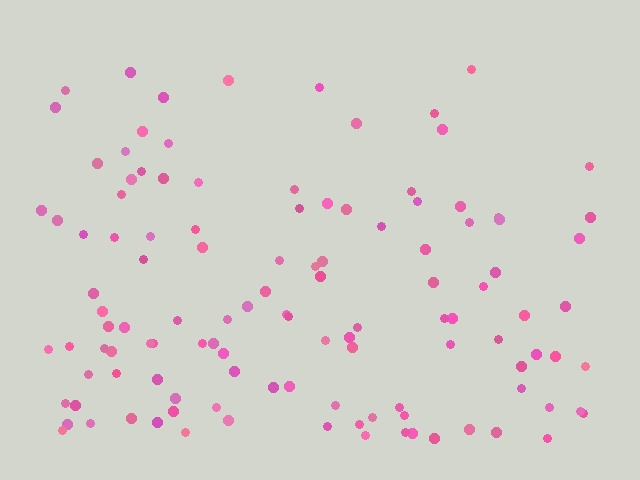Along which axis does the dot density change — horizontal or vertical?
Vertical.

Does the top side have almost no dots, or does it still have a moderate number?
Still a moderate number, just noticeably fewer than the bottom.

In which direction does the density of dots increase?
From top to bottom, with the bottom side densest.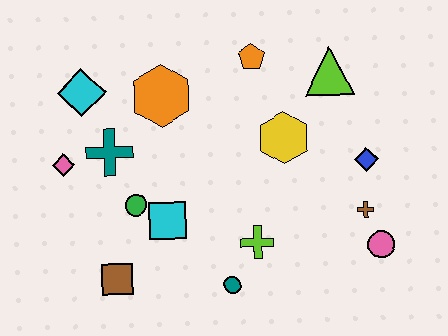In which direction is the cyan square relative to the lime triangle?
The cyan square is to the left of the lime triangle.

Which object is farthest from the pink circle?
The cyan diamond is farthest from the pink circle.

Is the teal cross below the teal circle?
No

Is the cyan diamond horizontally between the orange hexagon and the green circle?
No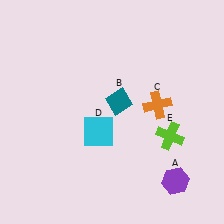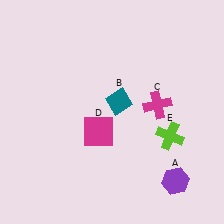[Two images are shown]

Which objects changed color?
C changed from orange to magenta. D changed from cyan to magenta.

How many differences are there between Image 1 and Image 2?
There are 2 differences between the two images.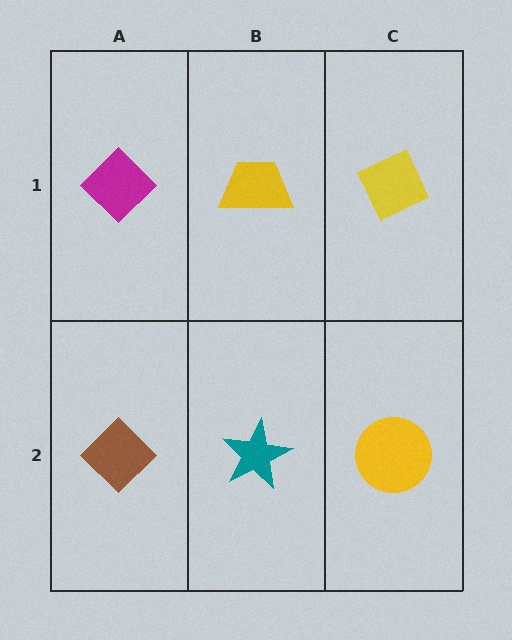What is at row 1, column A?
A magenta diamond.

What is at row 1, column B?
A yellow trapezoid.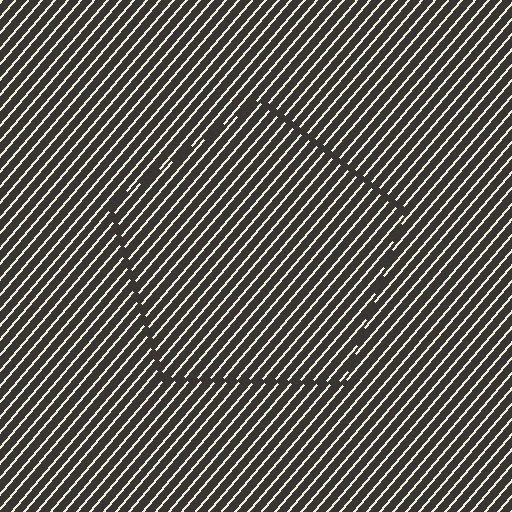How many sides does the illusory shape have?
5 sides — the line-ends trace a pentagon.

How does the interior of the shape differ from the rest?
The interior of the shape contains the same grating, shifted by half a period — the contour is defined by the phase discontinuity where line-ends from the inner and outer gratings abut.